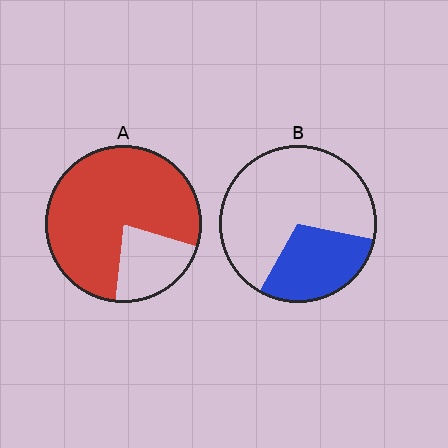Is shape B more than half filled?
No.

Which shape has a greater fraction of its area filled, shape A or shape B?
Shape A.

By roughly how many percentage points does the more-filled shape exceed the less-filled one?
By roughly 50 percentage points (A over B).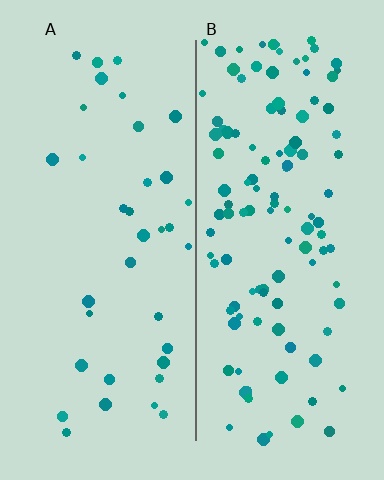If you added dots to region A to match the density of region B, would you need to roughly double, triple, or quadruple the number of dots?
Approximately triple.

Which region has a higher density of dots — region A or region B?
B (the right).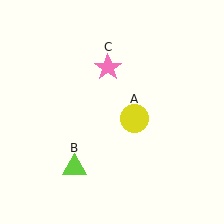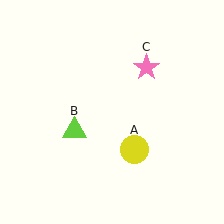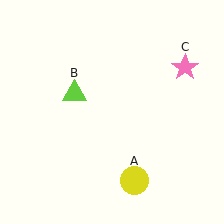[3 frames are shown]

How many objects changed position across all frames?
3 objects changed position: yellow circle (object A), lime triangle (object B), pink star (object C).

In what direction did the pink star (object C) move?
The pink star (object C) moved right.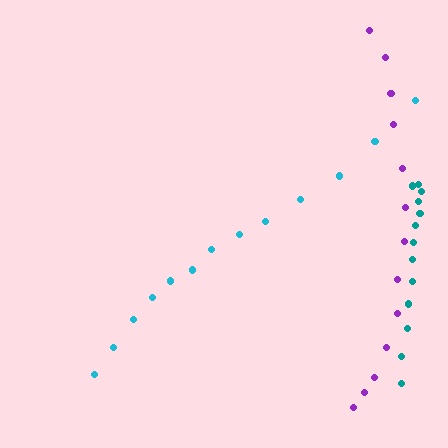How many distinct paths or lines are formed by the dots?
There are 3 distinct paths.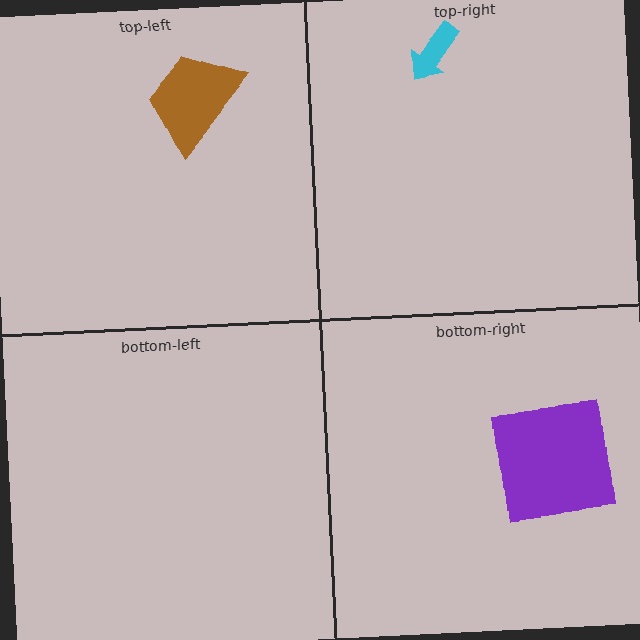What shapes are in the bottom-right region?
The purple square.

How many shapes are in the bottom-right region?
1.